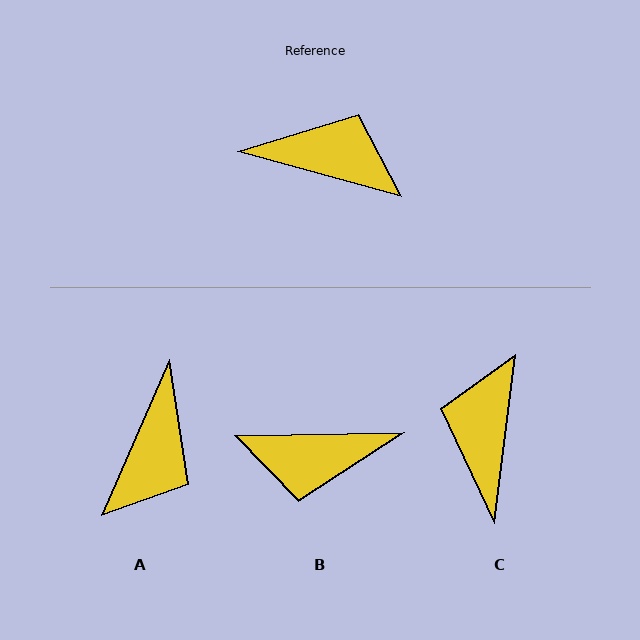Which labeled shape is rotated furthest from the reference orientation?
B, about 164 degrees away.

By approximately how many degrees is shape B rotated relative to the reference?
Approximately 164 degrees clockwise.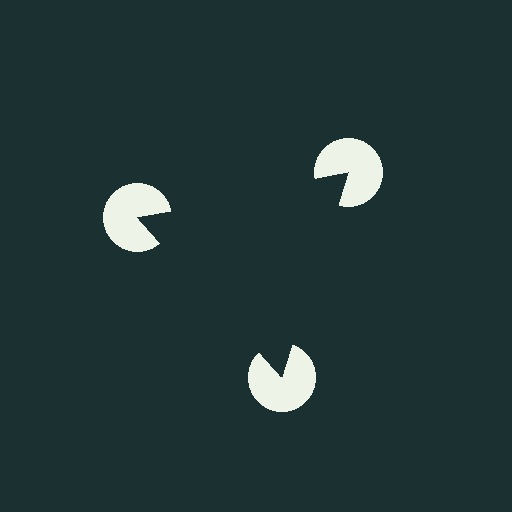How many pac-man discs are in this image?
There are 3 — one at each vertex of the illusory triangle.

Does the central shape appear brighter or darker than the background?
It typically appears slightly darker than the background, even though no actual brightness change is drawn.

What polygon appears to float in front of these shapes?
An illusory triangle — its edges are inferred from the aligned wedge cuts in the pac-man discs, not physically drawn.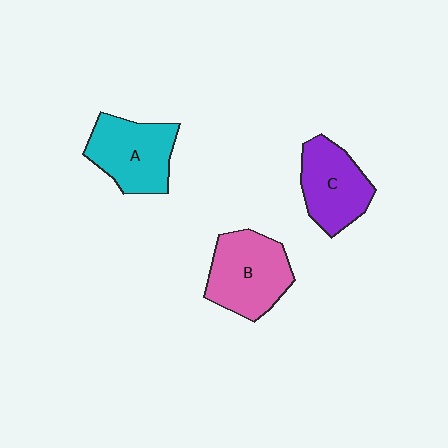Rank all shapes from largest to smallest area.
From largest to smallest: B (pink), A (cyan), C (purple).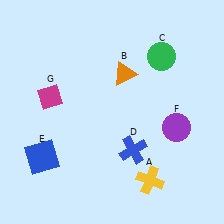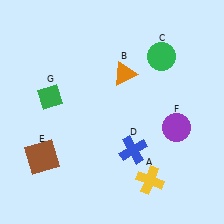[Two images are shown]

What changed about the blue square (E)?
In Image 1, E is blue. In Image 2, it changed to brown.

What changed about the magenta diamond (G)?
In Image 1, G is magenta. In Image 2, it changed to green.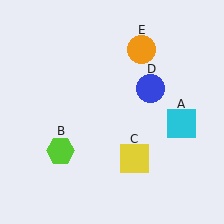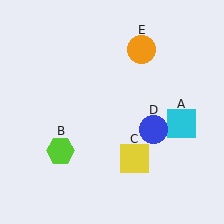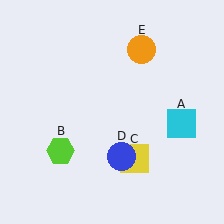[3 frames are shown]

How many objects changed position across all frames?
1 object changed position: blue circle (object D).